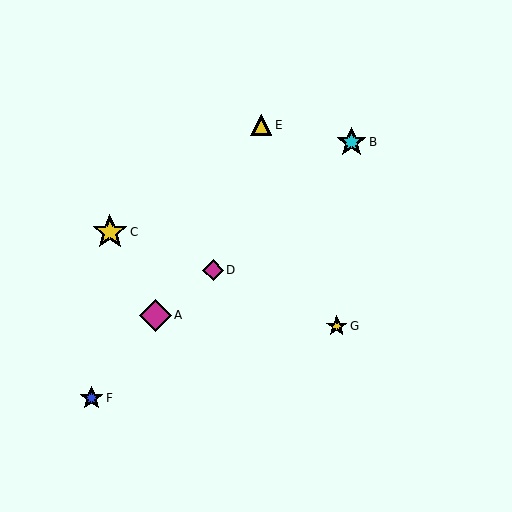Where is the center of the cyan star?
The center of the cyan star is at (352, 142).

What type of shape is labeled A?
Shape A is a magenta diamond.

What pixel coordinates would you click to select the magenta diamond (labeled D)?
Click at (213, 270) to select the magenta diamond D.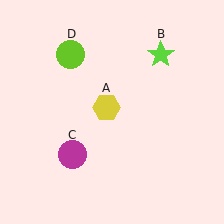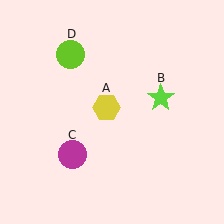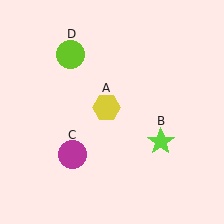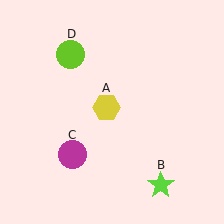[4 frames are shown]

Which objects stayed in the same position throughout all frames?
Yellow hexagon (object A) and magenta circle (object C) and lime circle (object D) remained stationary.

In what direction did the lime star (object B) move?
The lime star (object B) moved down.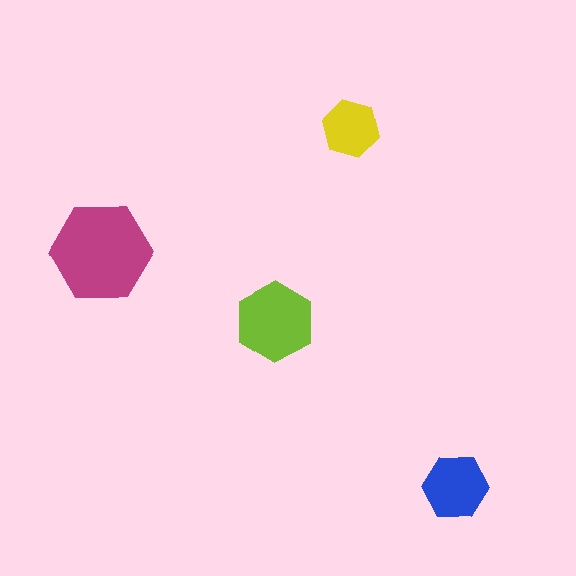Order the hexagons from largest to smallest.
the magenta one, the lime one, the blue one, the yellow one.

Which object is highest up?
The yellow hexagon is topmost.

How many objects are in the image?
There are 4 objects in the image.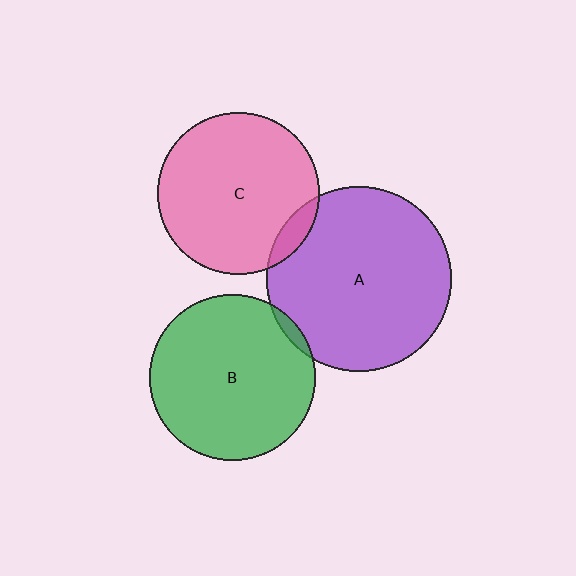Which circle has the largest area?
Circle A (purple).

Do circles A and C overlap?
Yes.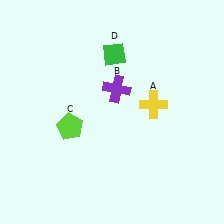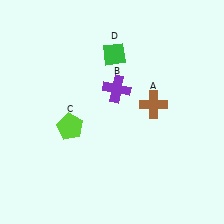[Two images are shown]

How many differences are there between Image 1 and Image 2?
There is 1 difference between the two images.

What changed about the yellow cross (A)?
In Image 1, A is yellow. In Image 2, it changed to brown.